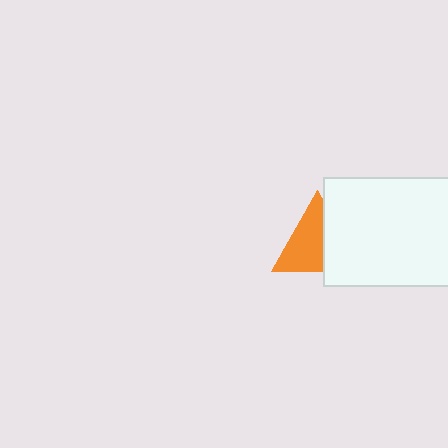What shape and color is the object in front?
The object in front is a white rectangle.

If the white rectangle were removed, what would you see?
You would see the complete orange triangle.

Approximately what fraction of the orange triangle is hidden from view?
Roughly 39% of the orange triangle is hidden behind the white rectangle.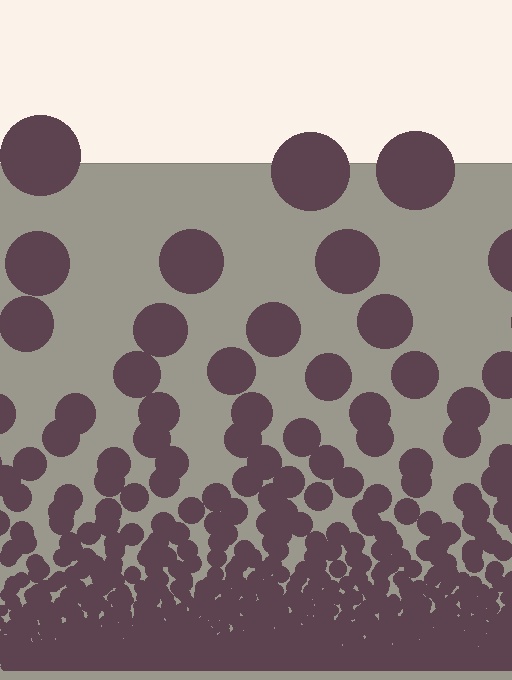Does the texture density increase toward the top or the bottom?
Density increases toward the bottom.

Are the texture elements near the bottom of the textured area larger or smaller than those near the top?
Smaller. The gradient is inverted — elements near the bottom are smaller and denser.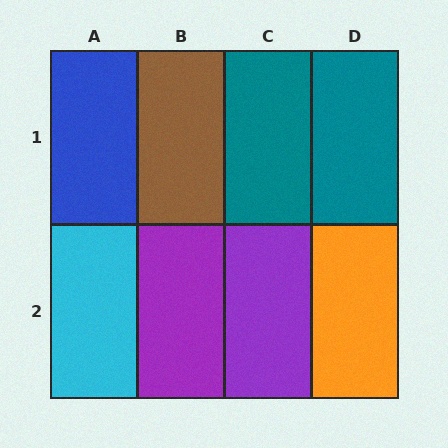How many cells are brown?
1 cell is brown.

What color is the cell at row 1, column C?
Teal.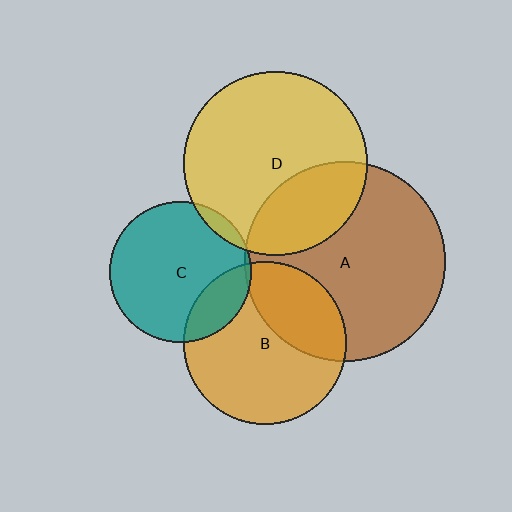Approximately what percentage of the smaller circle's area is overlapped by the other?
Approximately 20%.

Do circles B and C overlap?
Yes.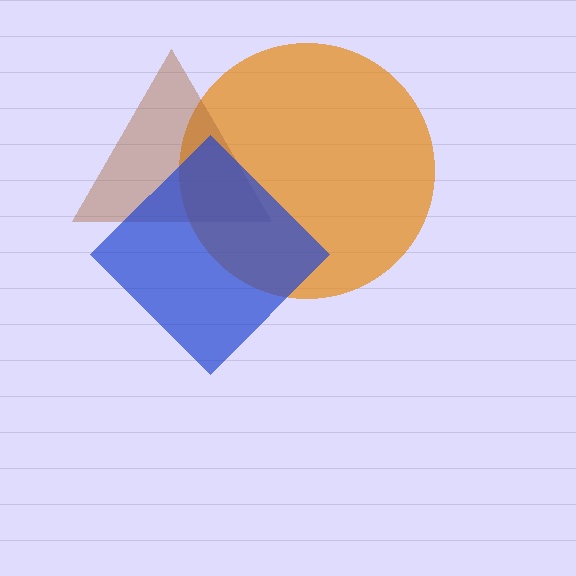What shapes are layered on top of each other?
The layered shapes are: an orange circle, a brown triangle, a blue diamond.